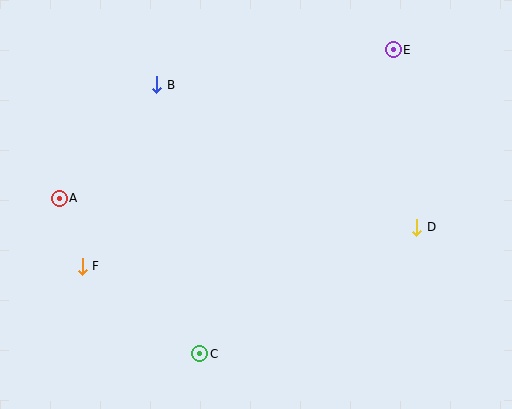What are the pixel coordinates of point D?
Point D is at (417, 227).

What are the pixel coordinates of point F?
Point F is at (82, 266).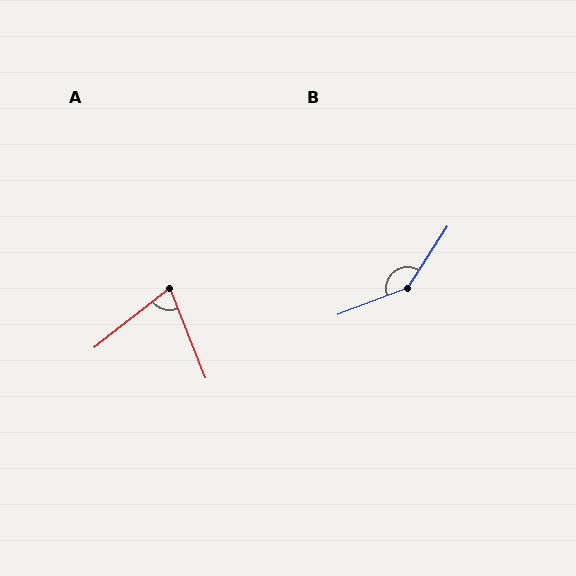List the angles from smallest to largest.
A (73°), B (143°).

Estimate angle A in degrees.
Approximately 73 degrees.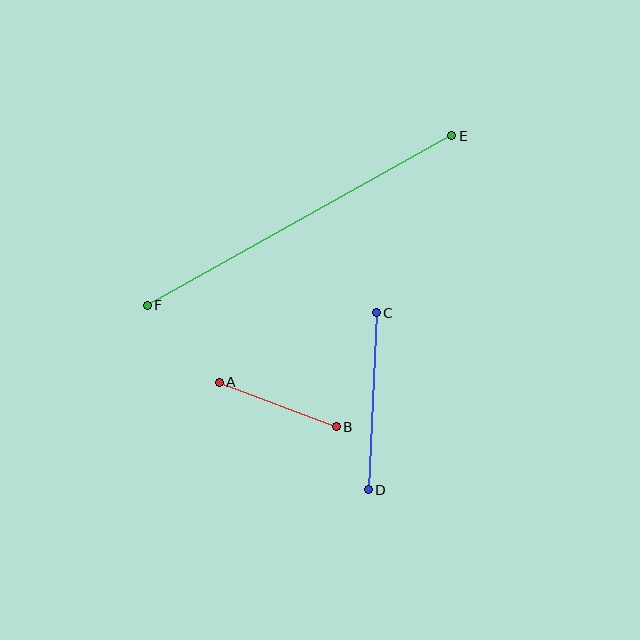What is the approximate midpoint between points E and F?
The midpoint is at approximately (299, 220) pixels.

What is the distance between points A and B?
The distance is approximately 125 pixels.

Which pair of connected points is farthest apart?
Points E and F are farthest apart.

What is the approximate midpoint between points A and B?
The midpoint is at approximately (278, 405) pixels.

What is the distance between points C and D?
The distance is approximately 177 pixels.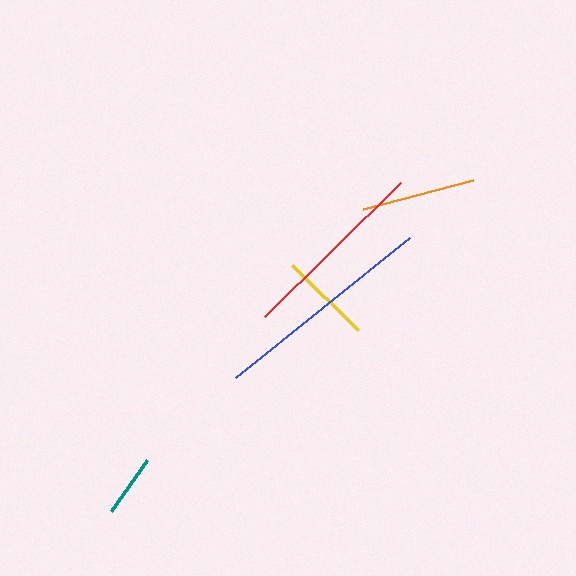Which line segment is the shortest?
The teal line is the shortest at approximately 62 pixels.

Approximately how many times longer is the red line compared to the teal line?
The red line is approximately 3.1 times the length of the teal line.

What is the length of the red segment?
The red segment is approximately 191 pixels long.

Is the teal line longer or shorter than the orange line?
The orange line is longer than the teal line.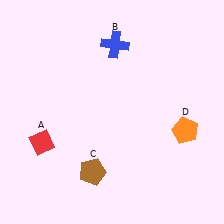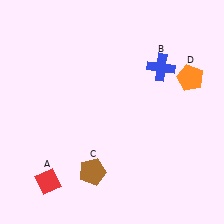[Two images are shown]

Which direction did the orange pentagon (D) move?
The orange pentagon (D) moved up.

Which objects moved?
The objects that moved are: the red diamond (A), the blue cross (B), the orange pentagon (D).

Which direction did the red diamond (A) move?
The red diamond (A) moved down.